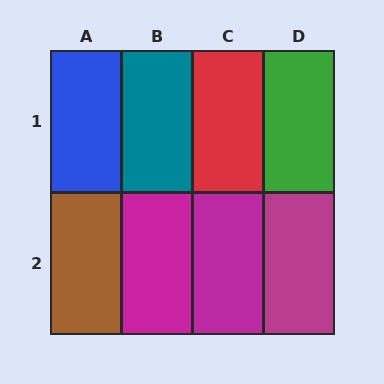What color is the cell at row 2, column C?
Magenta.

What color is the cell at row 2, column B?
Magenta.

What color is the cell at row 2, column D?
Magenta.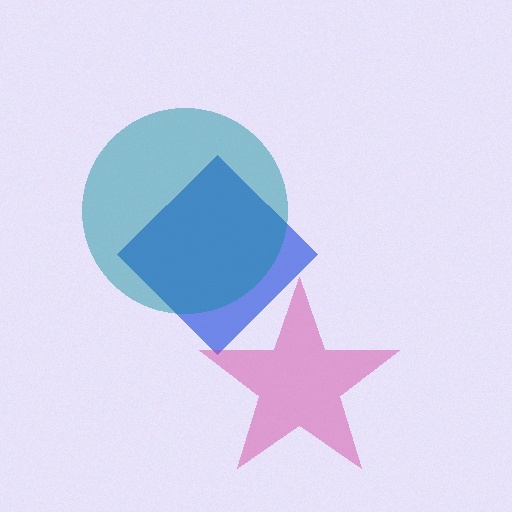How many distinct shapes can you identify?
There are 3 distinct shapes: a blue diamond, a magenta star, a teal circle.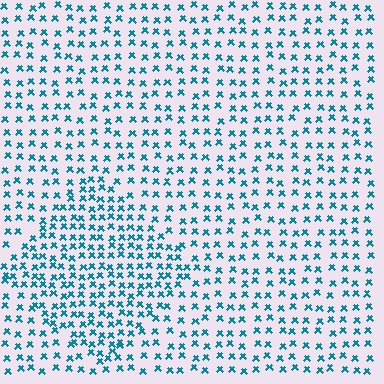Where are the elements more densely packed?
The elements are more densely packed inside the diamond boundary.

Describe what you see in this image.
The image contains small teal elements arranged at two different densities. A diamond-shaped region is visible where the elements are more densely packed than the surrounding area.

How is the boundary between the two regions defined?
The boundary is defined by a change in element density (approximately 1.7x ratio). All elements are the same color, size, and shape.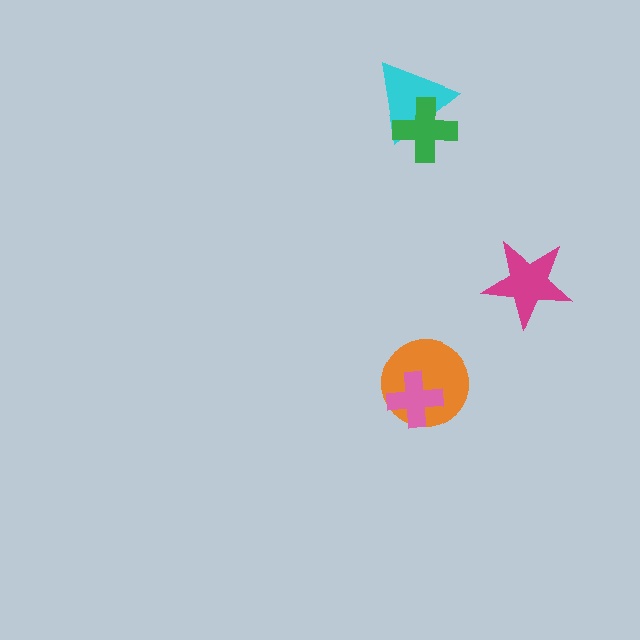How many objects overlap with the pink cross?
1 object overlaps with the pink cross.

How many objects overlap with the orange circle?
1 object overlaps with the orange circle.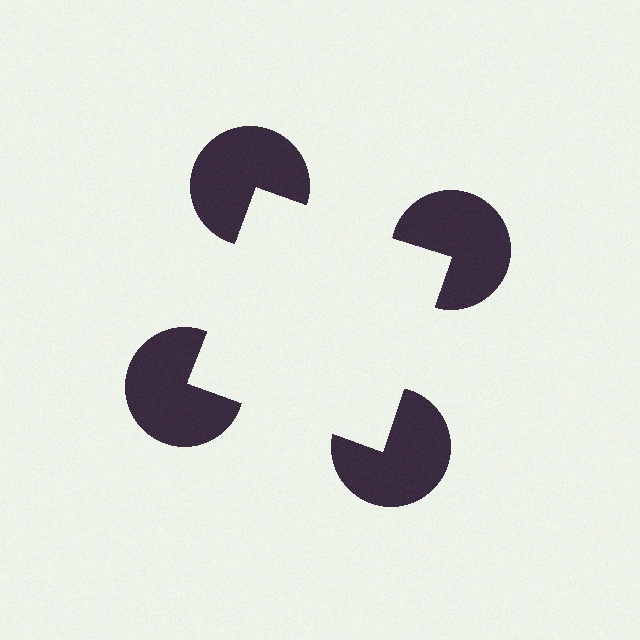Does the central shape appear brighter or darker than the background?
It typically appears slightly brighter than the background, even though no actual brightness change is drawn.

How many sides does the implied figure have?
4 sides.